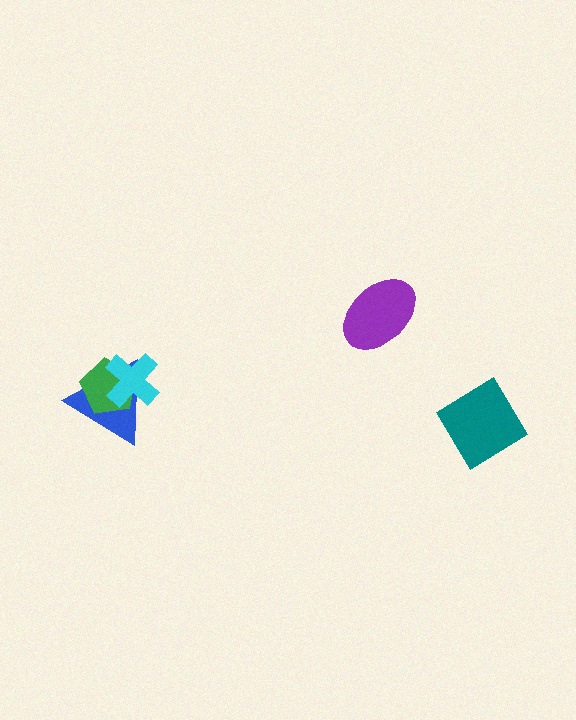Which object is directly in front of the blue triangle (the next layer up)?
The green pentagon is directly in front of the blue triangle.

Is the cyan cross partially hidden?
No, no other shape covers it.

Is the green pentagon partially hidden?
Yes, it is partially covered by another shape.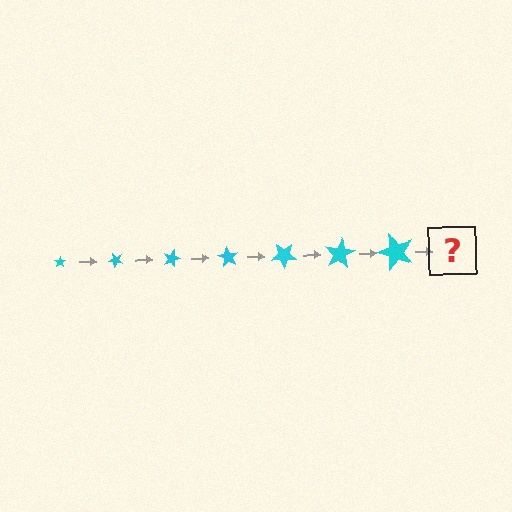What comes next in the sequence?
The next element should be a star, larger than the previous one and rotated 315 degrees from the start.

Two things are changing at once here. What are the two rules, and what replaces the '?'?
The two rules are that the star grows larger each step and it rotates 45 degrees each step. The '?' should be a star, larger than the previous one and rotated 315 degrees from the start.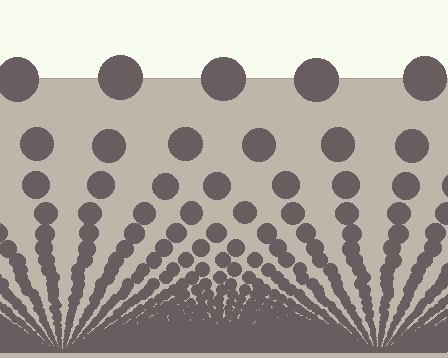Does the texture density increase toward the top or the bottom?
Density increases toward the bottom.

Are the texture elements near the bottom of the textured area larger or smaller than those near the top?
Smaller. The gradient is inverted — elements near the bottom are smaller and denser.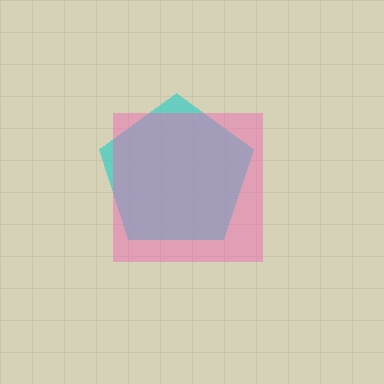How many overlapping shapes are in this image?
There are 2 overlapping shapes in the image.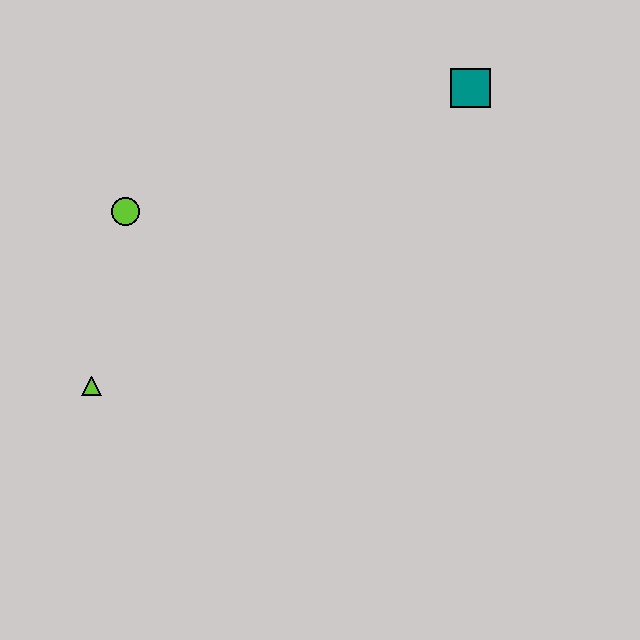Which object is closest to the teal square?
The lime circle is closest to the teal square.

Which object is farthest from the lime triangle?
The teal square is farthest from the lime triangle.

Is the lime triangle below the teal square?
Yes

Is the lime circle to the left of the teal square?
Yes